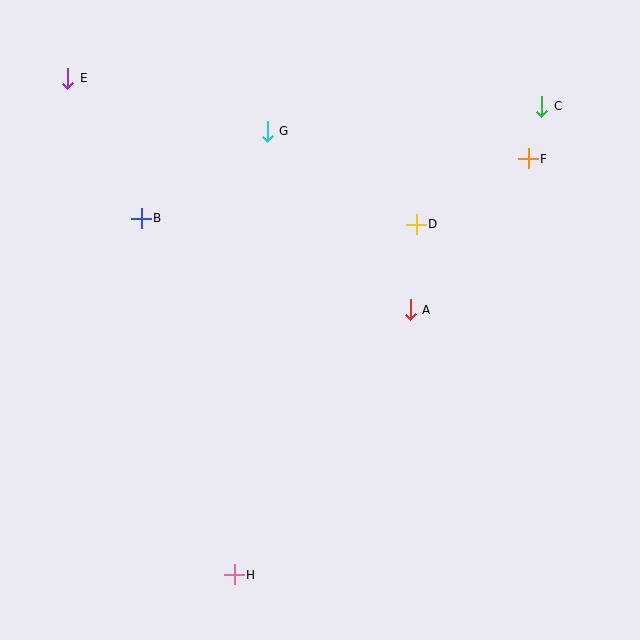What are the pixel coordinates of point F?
Point F is at (528, 159).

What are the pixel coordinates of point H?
Point H is at (234, 575).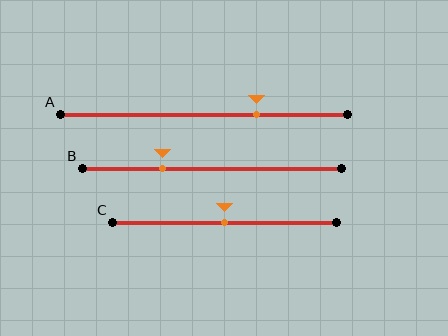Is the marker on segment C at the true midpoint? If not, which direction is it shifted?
Yes, the marker on segment C is at the true midpoint.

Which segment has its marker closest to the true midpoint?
Segment C has its marker closest to the true midpoint.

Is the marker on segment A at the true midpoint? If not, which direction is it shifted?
No, the marker on segment A is shifted to the right by about 18% of the segment length.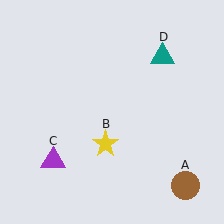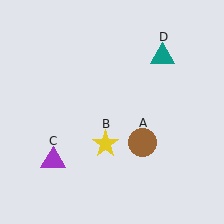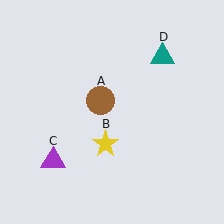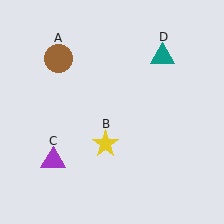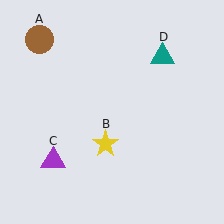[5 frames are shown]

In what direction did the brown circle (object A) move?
The brown circle (object A) moved up and to the left.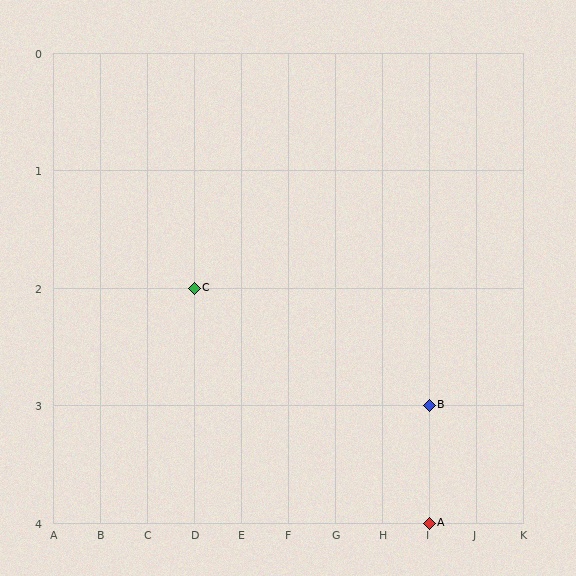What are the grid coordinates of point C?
Point C is at grid coordinates (D, 2).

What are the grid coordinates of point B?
Point B is at grid coordinates (I, 3).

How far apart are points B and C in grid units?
Points B and C are 5 columns and 1 row apart (about 5.1 grid units diagonally).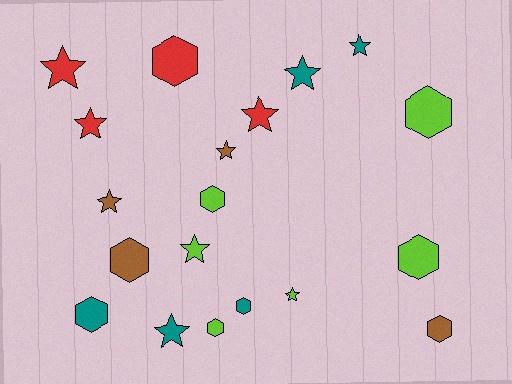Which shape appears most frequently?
Star, with 10 objects.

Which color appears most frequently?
Lime, with 6 objects.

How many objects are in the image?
There are 19 objects.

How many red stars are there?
There are 3 red stars.